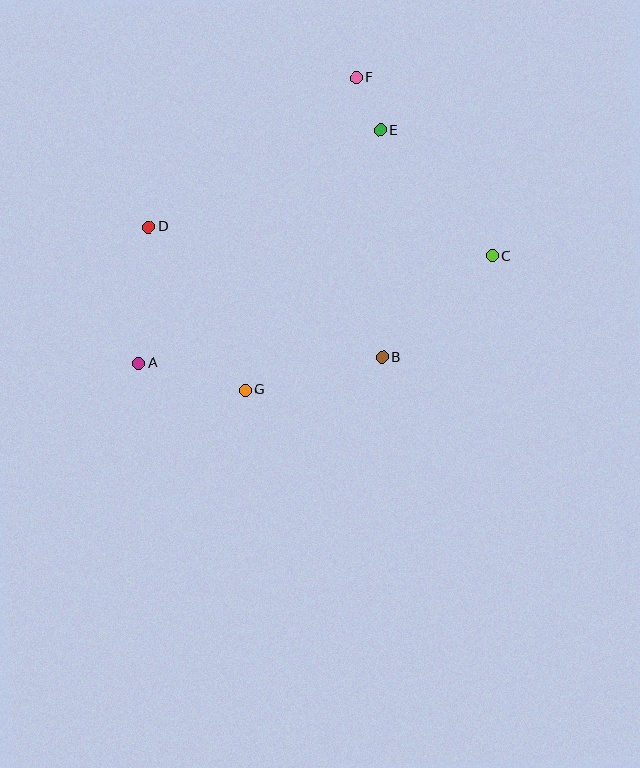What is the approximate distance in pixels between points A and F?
The distance between A and F is approximately 359 pixels.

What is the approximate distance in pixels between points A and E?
The distance between A and E is approximately 336 pixels.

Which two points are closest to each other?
Points E and F are closest to each other.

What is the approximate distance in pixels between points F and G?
The distance between F and G is approximately 332 pixels.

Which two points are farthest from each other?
Points A and C are farthest from each other.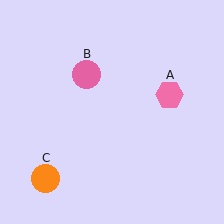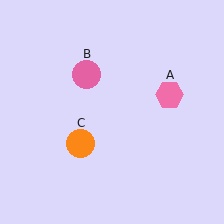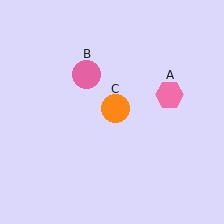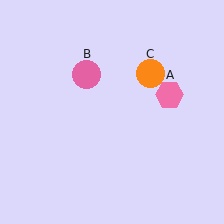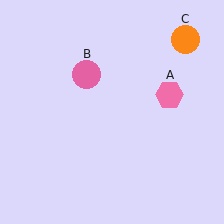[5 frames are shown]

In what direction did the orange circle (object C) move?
The orange circle (object C) moved up and to the right.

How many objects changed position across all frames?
1 object changed position: orange circle (object C).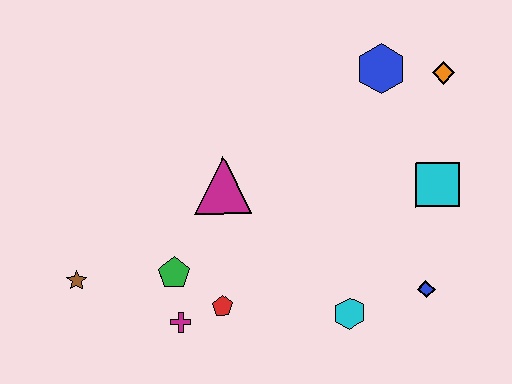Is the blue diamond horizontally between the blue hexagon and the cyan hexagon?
No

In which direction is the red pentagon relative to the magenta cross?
The red pentagon is to the right of the magenta cross.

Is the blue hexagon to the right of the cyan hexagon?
Yes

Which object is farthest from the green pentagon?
The orange diamond is farthest from the green pentagon.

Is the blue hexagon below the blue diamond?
No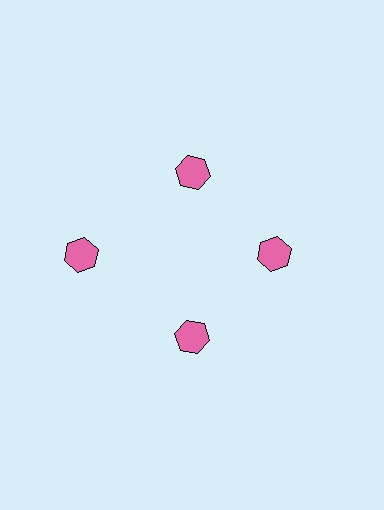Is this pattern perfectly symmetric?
No. The 4 pink hexagons are arranged in a ring, but one element near the 9 o'clock position is pushed outward from the center, breaking the 4-fold rotational symmetry.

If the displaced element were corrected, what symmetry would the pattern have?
It would have 4-fold rotational symmetry — the pattern would map onto itself every 90 degrees.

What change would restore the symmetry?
The symmetry would be restored by moving it inward, back onto the ring so that all 4 hexagons sit at equal angles and equal distance from the center.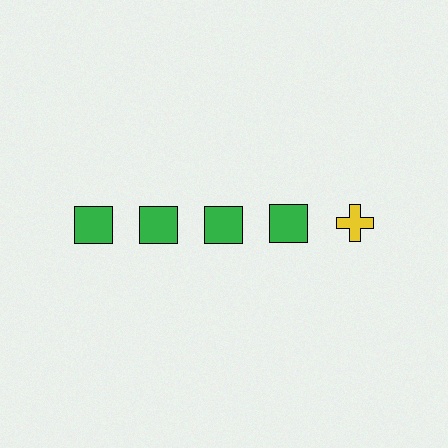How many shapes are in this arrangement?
There are 5 shapes arranged in a grid pattern.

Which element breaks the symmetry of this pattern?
The yellow cross in the top row, rightmost column breaks the symmetry. All other shapes are green squares.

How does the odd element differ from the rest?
It differs in both color (yellow instead of green) and shape (cross instead of square).